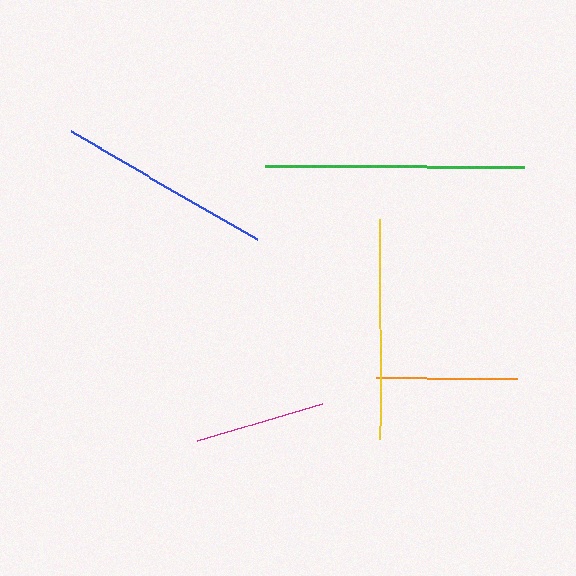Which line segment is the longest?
The green line is the longest at approximately 259 pixels.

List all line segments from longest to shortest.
From longest to shortest: green, yellow, blue, orange, magenta.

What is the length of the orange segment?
The orange segment is approximately 141 pixels long.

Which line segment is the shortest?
The magenta line is the shortest at approximately 129 pixels.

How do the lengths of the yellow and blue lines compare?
The yellow and blue lines are approximately the same length.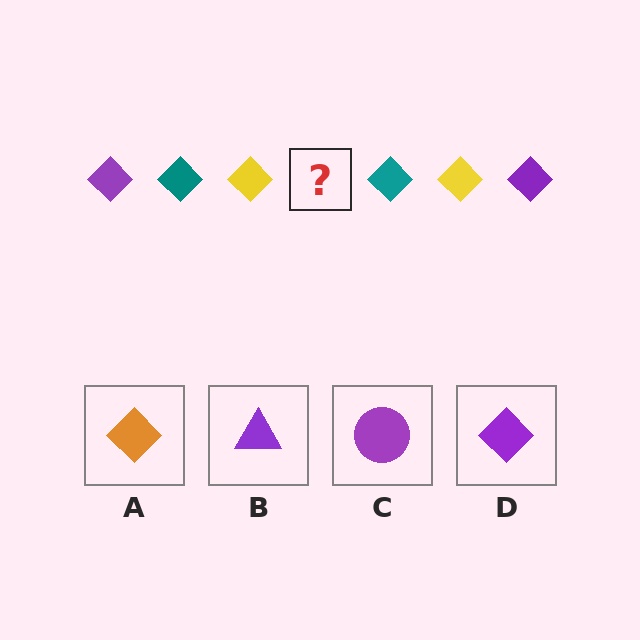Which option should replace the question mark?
Option D.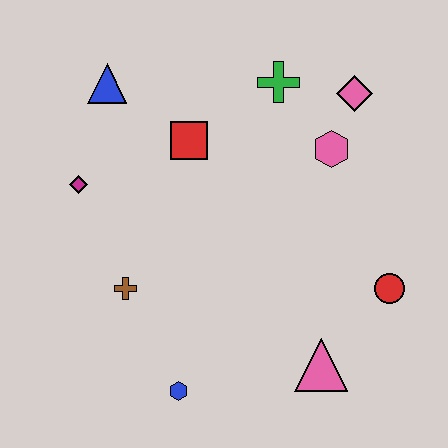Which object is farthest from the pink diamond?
The blue hexagon is farthest from the pink diamond.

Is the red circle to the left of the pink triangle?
No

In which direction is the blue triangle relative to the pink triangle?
The blue triangle is above the pink triangle.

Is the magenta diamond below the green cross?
Yes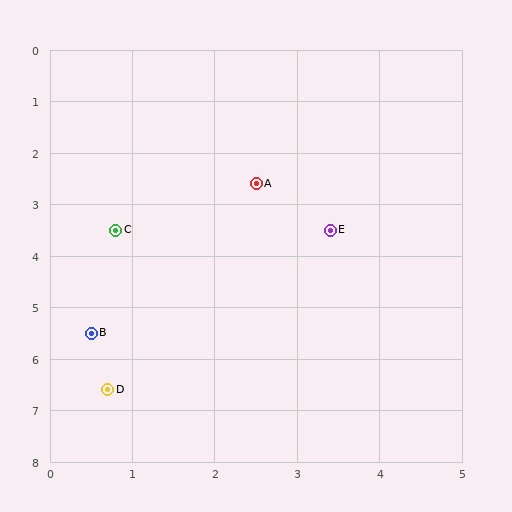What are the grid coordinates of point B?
Point B is at approximately (0.5, 5.5).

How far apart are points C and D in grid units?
Points C and D are about 3.1 grid units apart.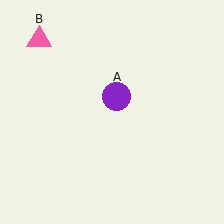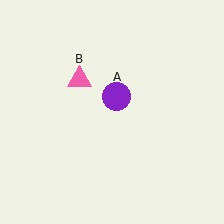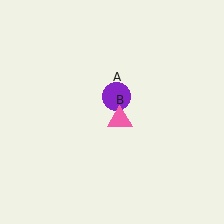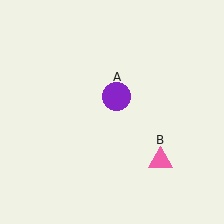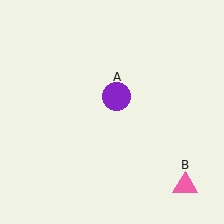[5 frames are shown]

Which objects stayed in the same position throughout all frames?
Purple circle (object A) remained stationary.